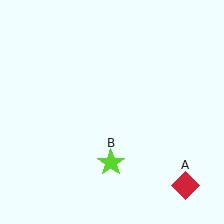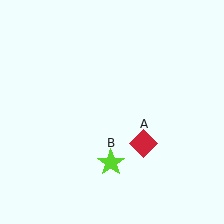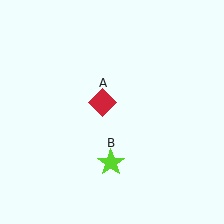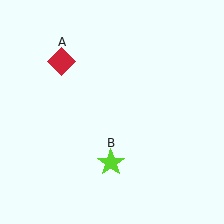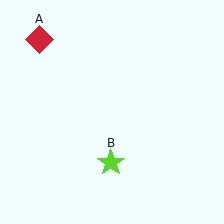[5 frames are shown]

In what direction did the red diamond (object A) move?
The red diamond (object A) moved up and to the left.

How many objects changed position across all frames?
1 object changed position: red diamond (object A).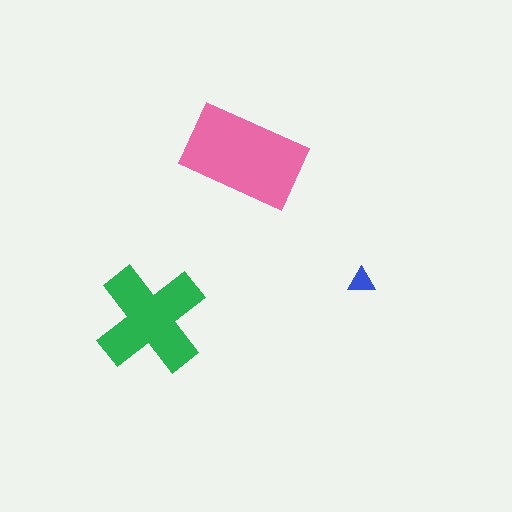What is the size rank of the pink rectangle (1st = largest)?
1st.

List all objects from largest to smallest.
The pink rectangle, the green cross, the blue triangle.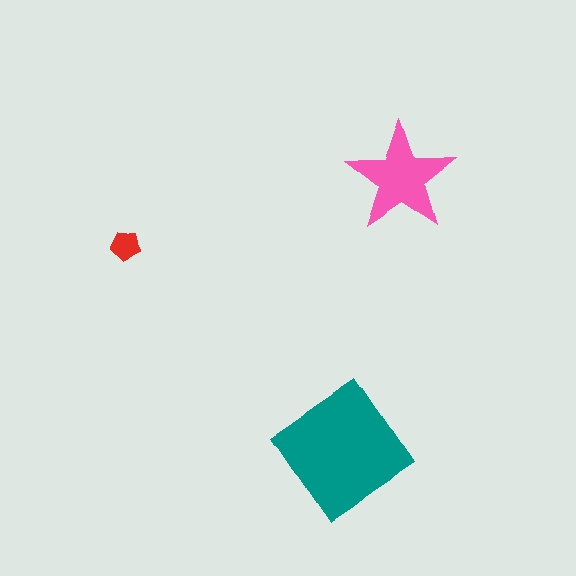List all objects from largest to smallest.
The teal diamond, the pink star, the red pentagon.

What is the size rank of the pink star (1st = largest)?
2nd.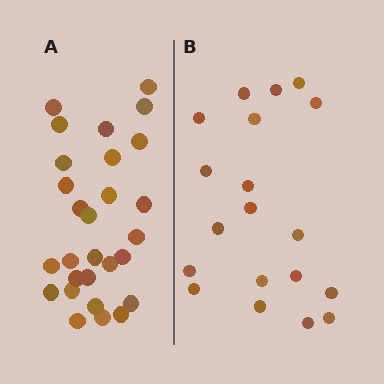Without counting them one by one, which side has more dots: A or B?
Region A (the left region) has more dots.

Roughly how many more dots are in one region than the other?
Region A has roughly 8 or so more dots than region B.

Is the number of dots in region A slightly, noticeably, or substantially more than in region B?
Region A has substantially more. The ratio is roughly 1.5 to 1.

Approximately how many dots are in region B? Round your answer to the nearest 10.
About 20 dots. (The exact count is 19, which rounds to 20.)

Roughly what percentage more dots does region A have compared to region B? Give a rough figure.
About 45% more.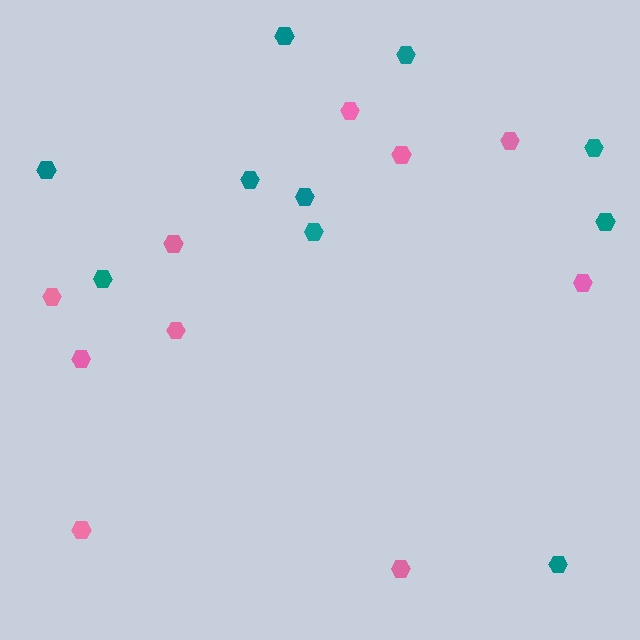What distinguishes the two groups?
There are 2 groups: one group of pink hexagons (10) and one group of teal hexagons (10).